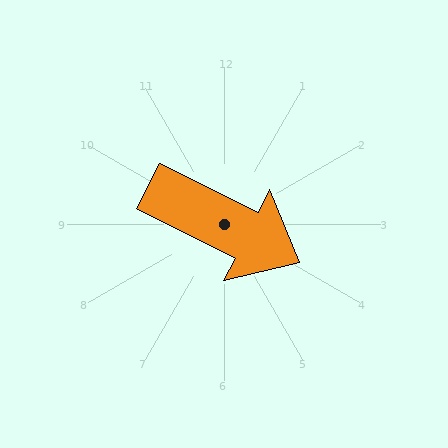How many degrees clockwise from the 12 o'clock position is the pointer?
Approximately 117 degrees.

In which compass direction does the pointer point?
Southeast.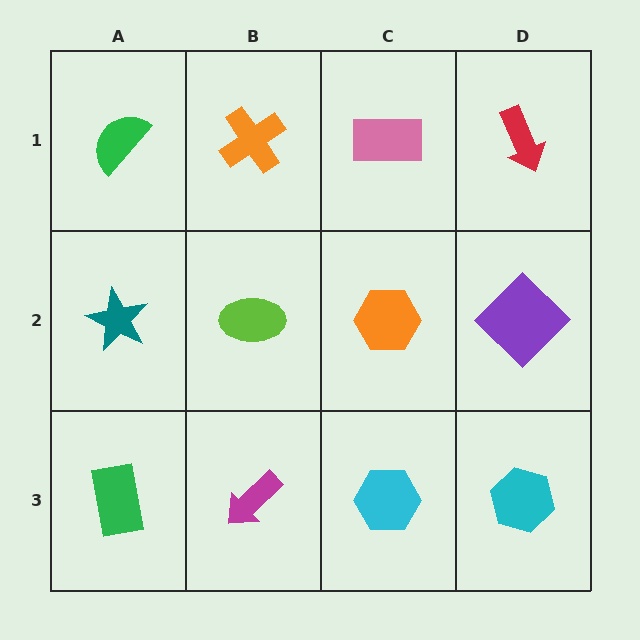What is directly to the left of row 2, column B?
A teal star.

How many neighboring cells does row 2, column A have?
3.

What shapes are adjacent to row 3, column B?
A lime ellipse (row 2, column B), a green rectangle (row 3, column A), a cyan hexagon (row 3, column C).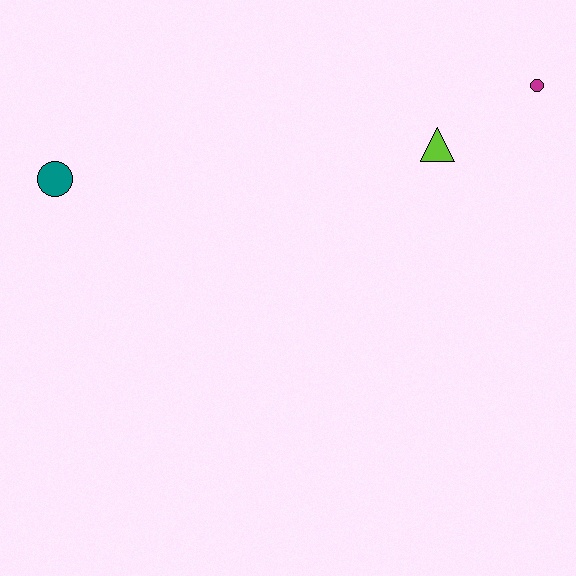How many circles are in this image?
There are 2 circles.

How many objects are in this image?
There are 3 objects.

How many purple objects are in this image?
There are no purple objects.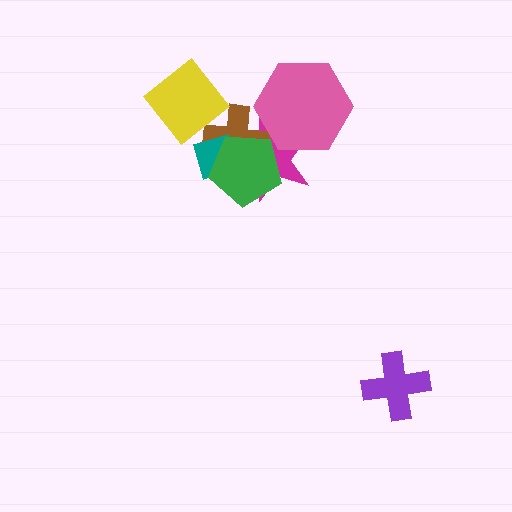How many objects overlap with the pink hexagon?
1 object overlaps with the pink hexagon.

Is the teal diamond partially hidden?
Yes, it is partially covered by another shape.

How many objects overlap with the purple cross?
0 objects overlap with the purple cross.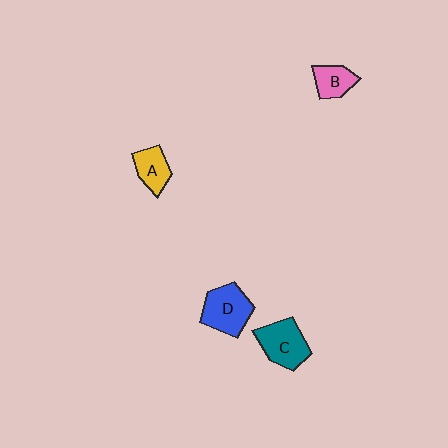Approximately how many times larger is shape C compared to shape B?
Approximately 1.6 times.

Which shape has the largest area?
Shape D (blue).